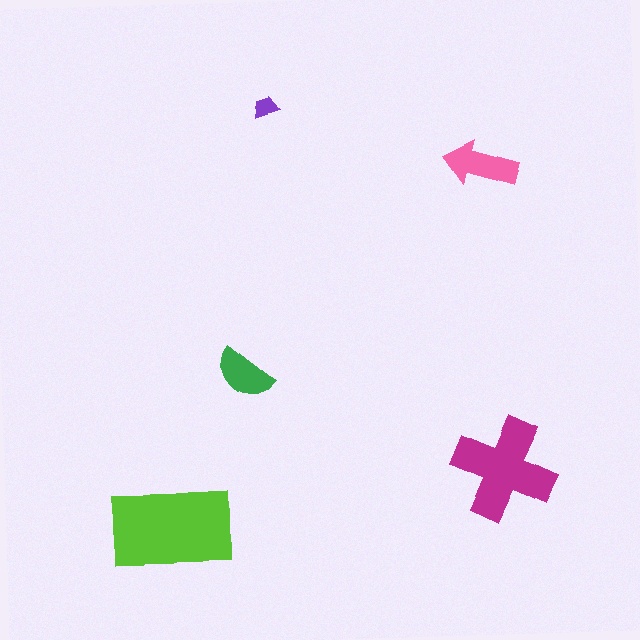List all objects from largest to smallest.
The lime rectangle, the magenta cross, the pink arrow, the green semicircle, the purple trapezoid.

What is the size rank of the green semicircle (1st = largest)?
4th.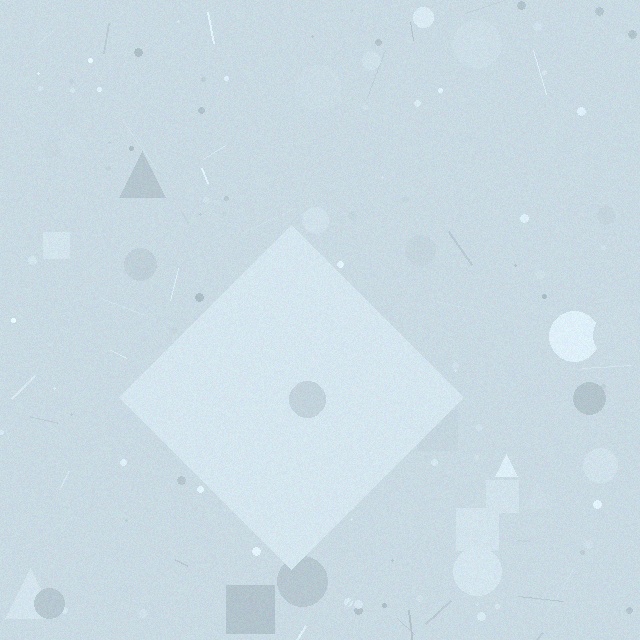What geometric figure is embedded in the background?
A diamond is embedded in the background.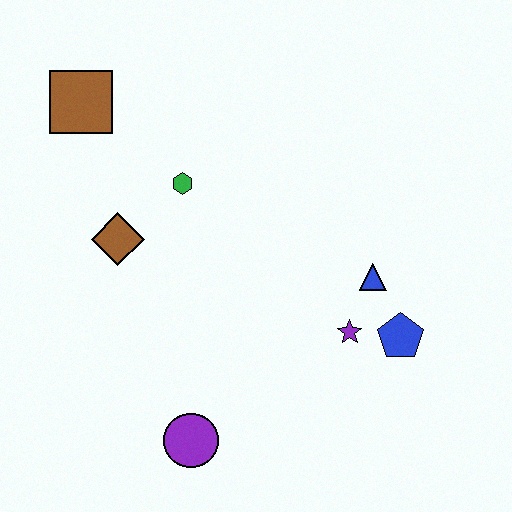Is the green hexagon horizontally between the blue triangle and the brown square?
Yes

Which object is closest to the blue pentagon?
The purple star is closest to the blue pentagon.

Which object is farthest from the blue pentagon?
The brown square is farthest from the blue pentagon.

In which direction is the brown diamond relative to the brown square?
The brown diamond is below the brown square.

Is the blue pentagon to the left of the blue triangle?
No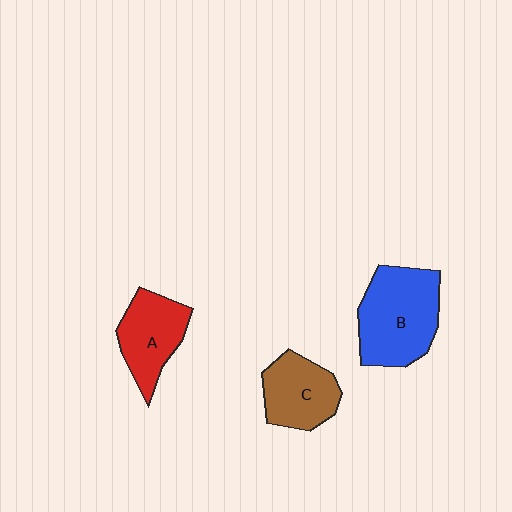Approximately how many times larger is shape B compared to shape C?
Approximately 1.5 times.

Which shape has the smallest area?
Shape C (brown).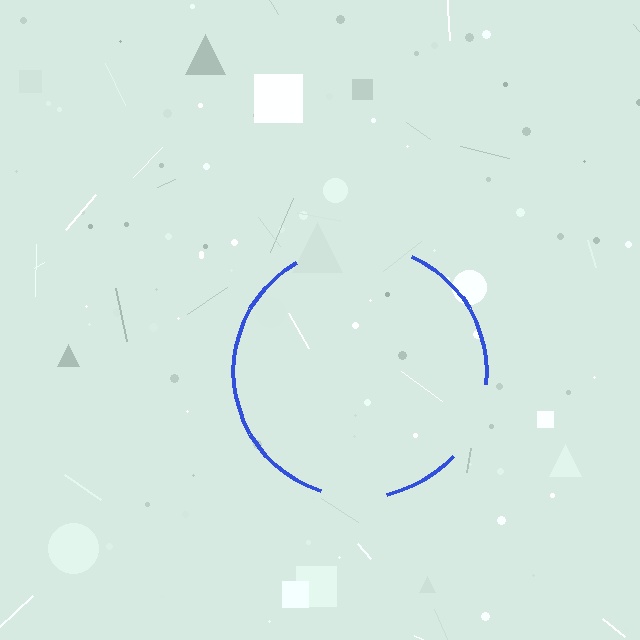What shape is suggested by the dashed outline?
The dashed outline suggests a circle.